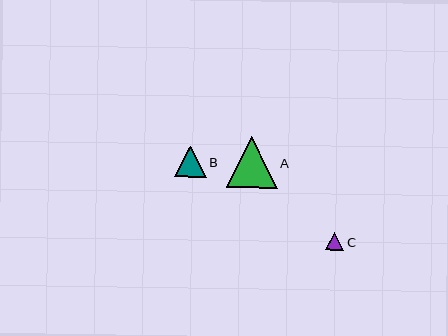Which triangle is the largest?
Triangle A is the largest with a size of approximately 50 pixels.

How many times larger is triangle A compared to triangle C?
Triangle A is approximately 2.8 times the size of triangle C.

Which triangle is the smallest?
Triangle C is the smallest with a size of approximately 18 pixels.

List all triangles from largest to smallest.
From largest to smallest: A, B, C.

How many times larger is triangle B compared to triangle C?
Triangle B is approximately 1.7 times the size of triangle C.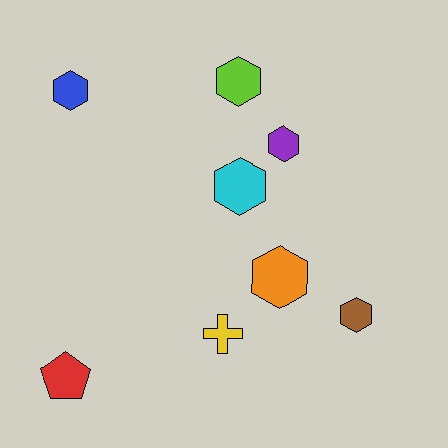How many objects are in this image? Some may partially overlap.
There are 8 objects.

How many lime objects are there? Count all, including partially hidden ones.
There is 1 lime object.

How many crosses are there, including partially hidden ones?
There is 1 cross.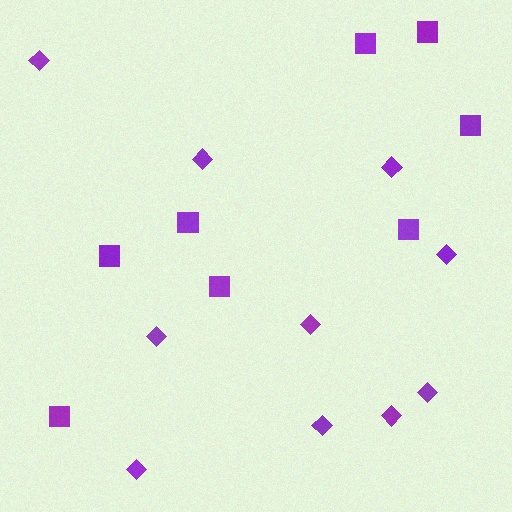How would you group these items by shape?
There are 2 groups: one group of diamonds (10) and one group of squares (8).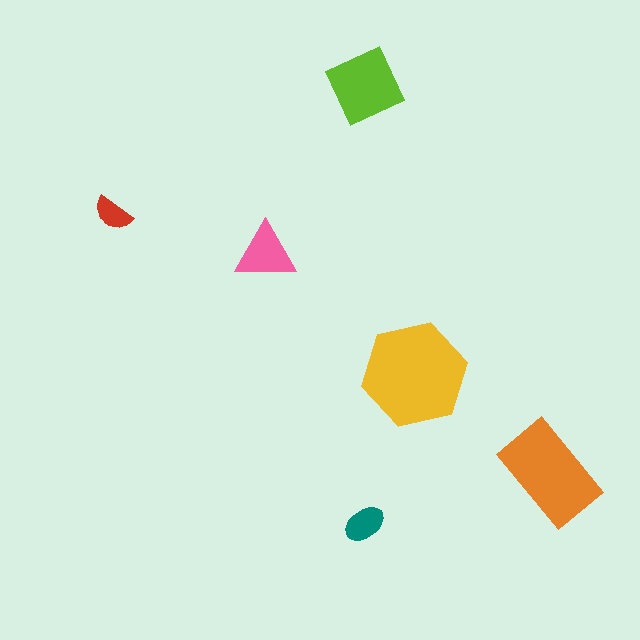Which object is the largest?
The yellow hexagon.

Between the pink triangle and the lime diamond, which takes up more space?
The lime diamond.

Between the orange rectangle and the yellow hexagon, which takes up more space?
The yellow hexagon.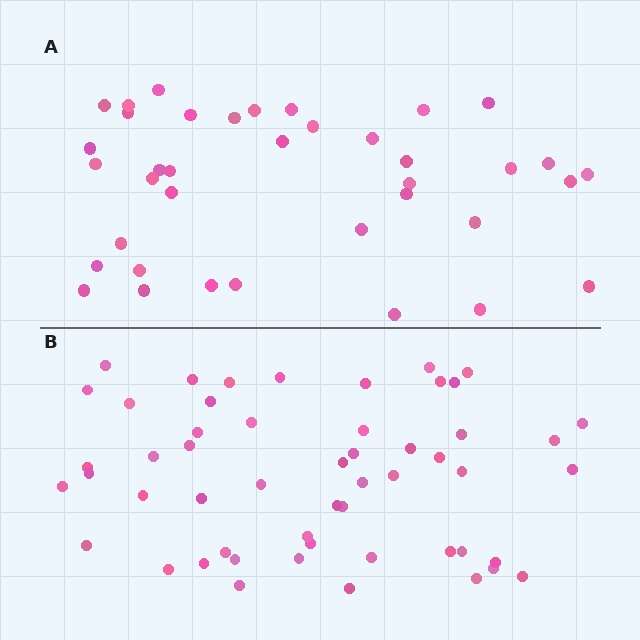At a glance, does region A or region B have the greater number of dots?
Region B (the bottom region) has more dots.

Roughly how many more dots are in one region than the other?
Region B has approximately 15 more dots than region A.